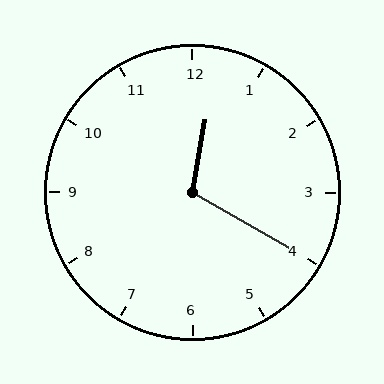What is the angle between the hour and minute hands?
Approximately 110 degrees.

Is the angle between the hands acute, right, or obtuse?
It is obtuse.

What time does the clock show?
12:20.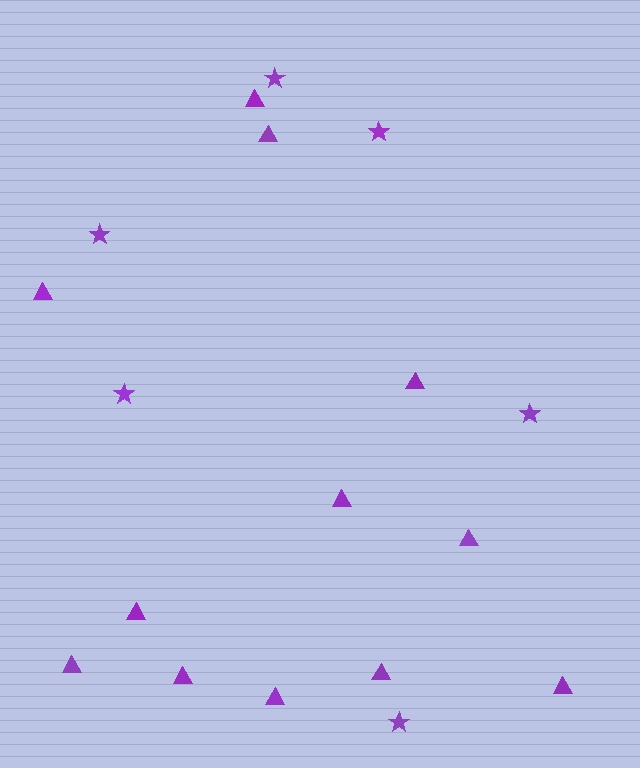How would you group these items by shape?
There are 2 groups: one group of triangles (12) and one group of stars (6).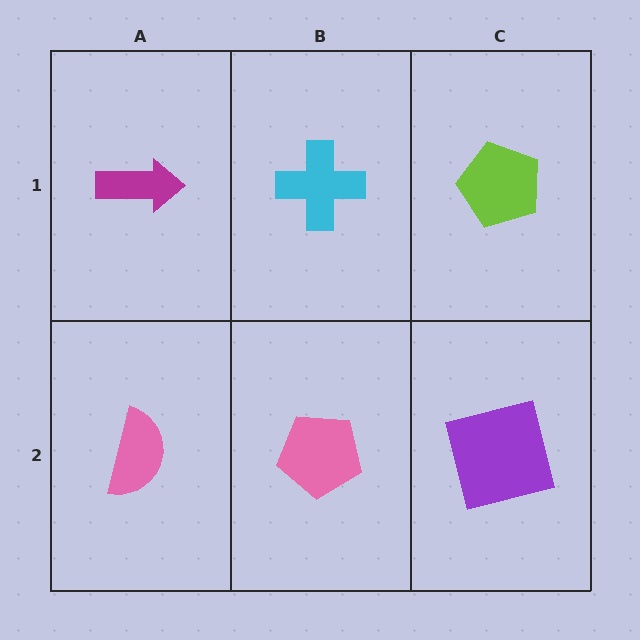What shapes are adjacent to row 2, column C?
A lime pentagon (row 1, column C), a pink pentagon (row 2, column B).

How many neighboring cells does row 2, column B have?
3.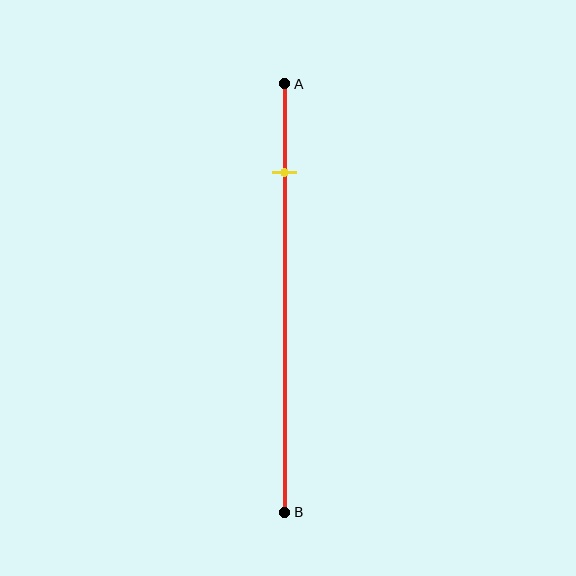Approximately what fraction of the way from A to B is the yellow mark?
The yellow mark is approximately 20% of the way from A to B.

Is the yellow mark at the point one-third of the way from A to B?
No, the mark is at about 20% from A, not at the 33% one-third point.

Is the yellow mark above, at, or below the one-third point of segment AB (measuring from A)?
The yellow mark is above the one-third point of segment AB.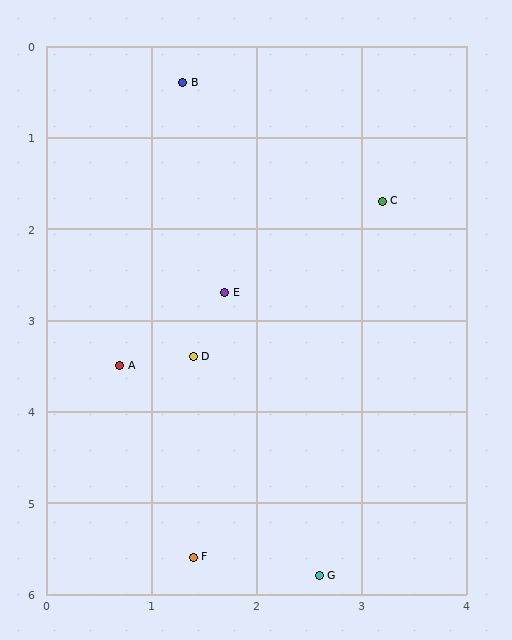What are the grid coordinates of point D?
Point D is at approximately (1.4, 3.4).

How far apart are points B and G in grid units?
Points B and G are about 5.6 grid units apart.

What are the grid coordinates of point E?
Point E is at approximately (1.7, 2.7).